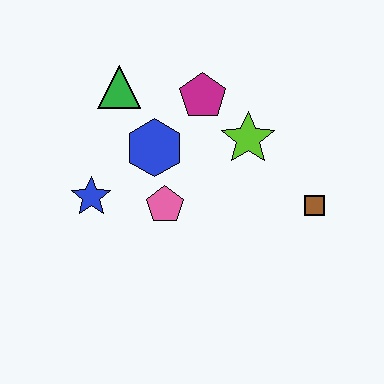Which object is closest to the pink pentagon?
The blue hexagon is closest to the pink pentagon.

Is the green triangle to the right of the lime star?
No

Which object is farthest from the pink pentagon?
The brown square is farthest from the pink pentagon.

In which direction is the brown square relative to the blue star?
The brown square is to the right of the blue star.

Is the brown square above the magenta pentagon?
No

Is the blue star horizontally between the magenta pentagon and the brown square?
No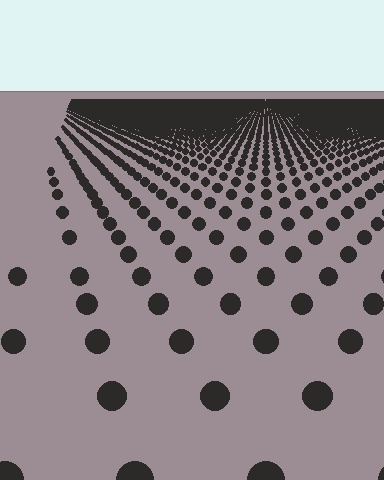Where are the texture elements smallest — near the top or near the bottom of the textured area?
Near the top.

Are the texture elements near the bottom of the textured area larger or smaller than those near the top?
Larger. Near the bottom, elements are closer to the viewer and appear at a bigger on-screen size.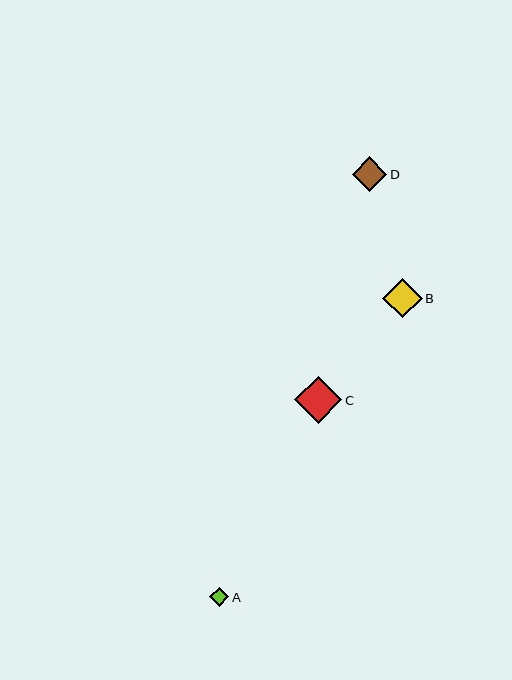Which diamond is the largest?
Diamond C is the largest with a size of approximately 47 pixels.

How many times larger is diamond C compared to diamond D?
Diamond C is approximately 1.4 times the size of diamond D.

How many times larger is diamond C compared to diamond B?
Diamond C is approximately 1.2 times the size of diamond B.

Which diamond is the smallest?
Diamond A is the smallest with a size of approximately 19 pixels.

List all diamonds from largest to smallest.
From largest to smallest: C, B, D, A.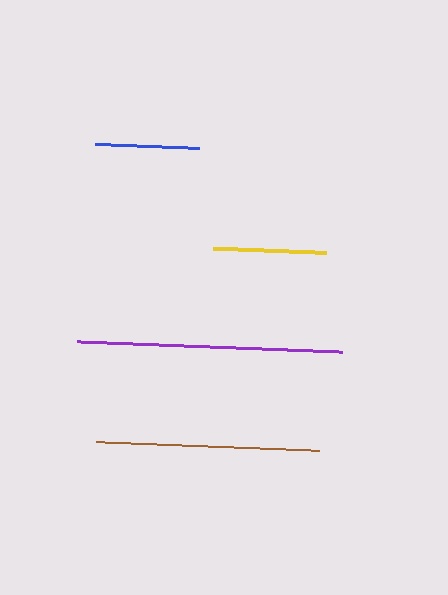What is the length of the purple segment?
The purple segment is approximately 266 pixels long.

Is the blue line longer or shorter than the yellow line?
The yellow line is longer than the blue line.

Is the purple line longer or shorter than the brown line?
The purple line is longer than the brown line.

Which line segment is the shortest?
The blue line is the shortest at approximately 104 pixels.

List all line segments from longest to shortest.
From longest to shortest: purple, brown, yellow, blue.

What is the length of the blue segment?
The blue segment is approximately 104 pixels long.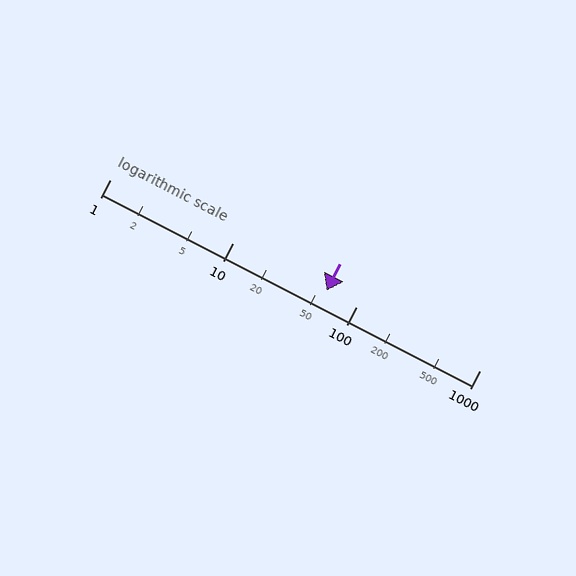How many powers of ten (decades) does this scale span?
The scale spans 3 decades, from 1 to 1000.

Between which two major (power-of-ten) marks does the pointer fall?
The pointer is between 10 and 100.